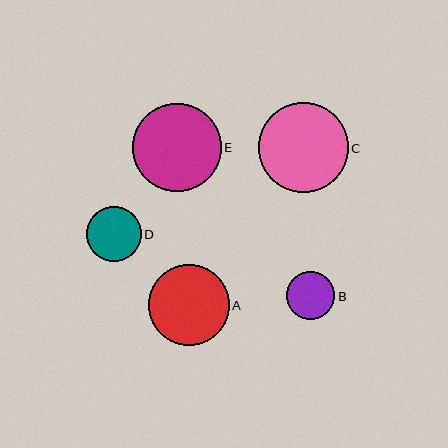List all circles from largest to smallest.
From largest to smallest: C, E, A, D, B.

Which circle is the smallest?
Circle B is the smallest with a size of approximately 48 pixels.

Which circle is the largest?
Circle C is the largest with a size of approximately 90 pixels.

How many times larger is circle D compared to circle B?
Circle D is approximately 1.1 times the size of circle B.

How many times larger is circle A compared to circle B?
Circle A is approximately 1.7 times the size of circle B.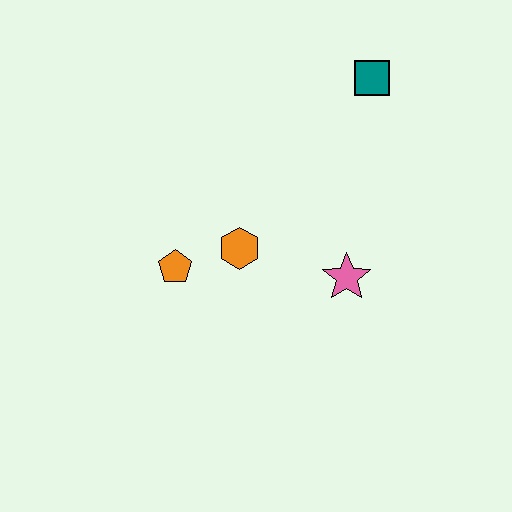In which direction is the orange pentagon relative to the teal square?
The orange pentagon is to the left of the teal square.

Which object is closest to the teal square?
The pink star is closest to the teal square.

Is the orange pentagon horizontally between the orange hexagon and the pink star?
No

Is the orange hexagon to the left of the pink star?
Yes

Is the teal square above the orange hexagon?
Yes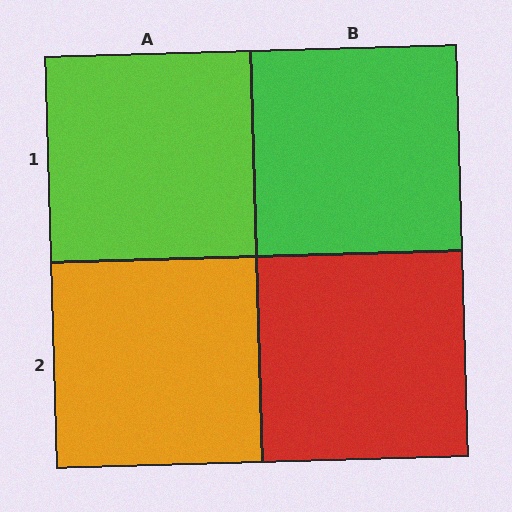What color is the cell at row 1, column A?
Lime.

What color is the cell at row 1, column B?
Green.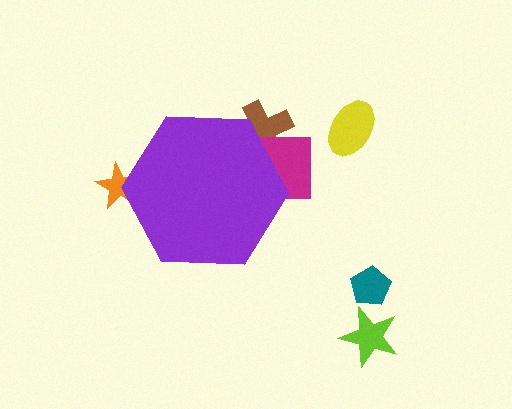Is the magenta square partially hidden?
Yes, the magenta square is partially hidden behind the purple hexagon.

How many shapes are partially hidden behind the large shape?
3 shapes are partially hidden.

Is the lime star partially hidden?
No, the lime star is fully visible.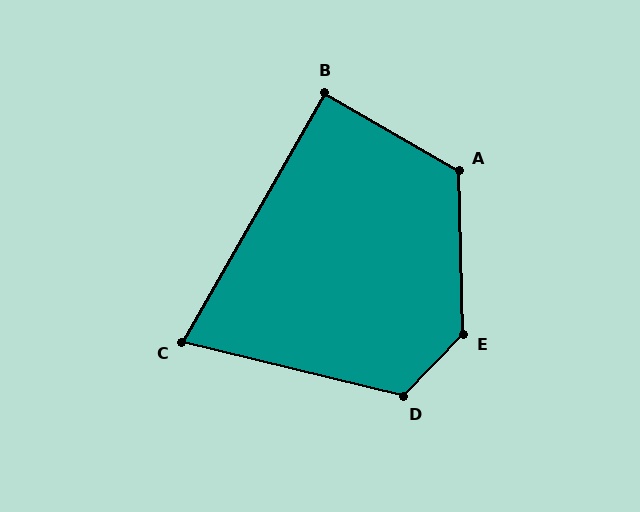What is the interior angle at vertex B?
Approximately 90 degrees (approximately right).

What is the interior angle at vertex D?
Approximately 120 degrees (obtuse).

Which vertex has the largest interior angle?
E, at approximately 135 degrees.